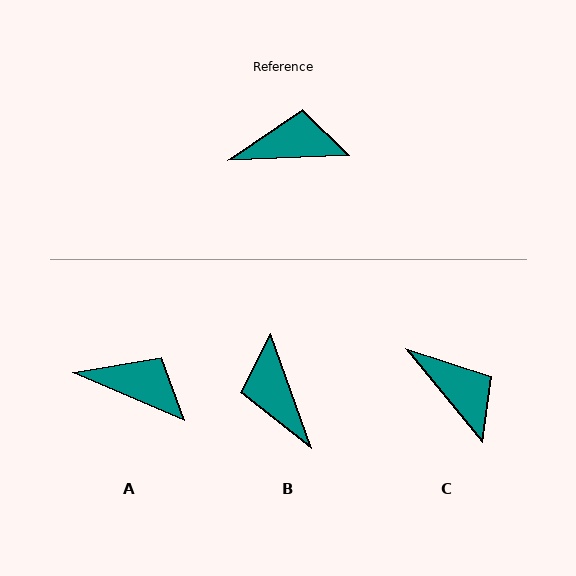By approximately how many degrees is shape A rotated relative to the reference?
Approximately 26 degrees clockwise.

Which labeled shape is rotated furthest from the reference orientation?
B, about 107 degrees away.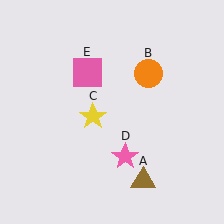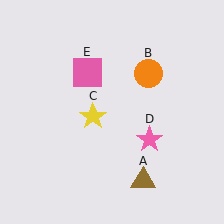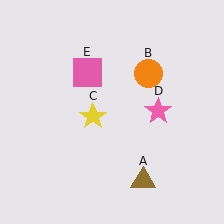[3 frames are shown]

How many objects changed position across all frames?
1 object changed position: pink star (object D).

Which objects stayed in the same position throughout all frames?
Brown triangle (object A) and orange circle (object B) and yellow star (object C) and pink square (object E) remained stationary.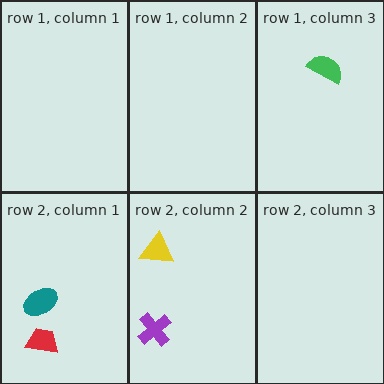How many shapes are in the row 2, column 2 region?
2.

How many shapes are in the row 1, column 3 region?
1.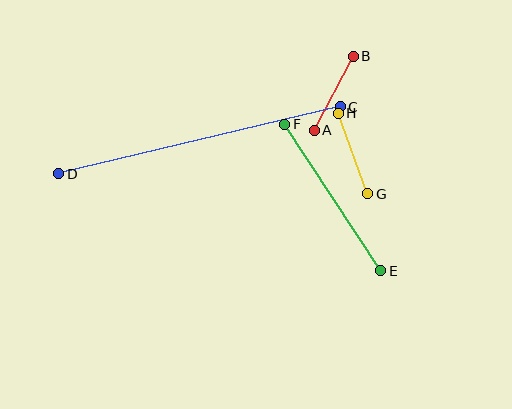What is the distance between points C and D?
The distance is approximately 290 pixels.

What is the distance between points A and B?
The distance is approximately 84 pixels.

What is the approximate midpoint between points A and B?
The midpoint is at approximately (334, 93) pixels.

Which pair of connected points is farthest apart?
Points C and D are farthest apart.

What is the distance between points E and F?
The distance is approximately 175 pixels.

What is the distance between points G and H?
The distance is approximately 86 pixels.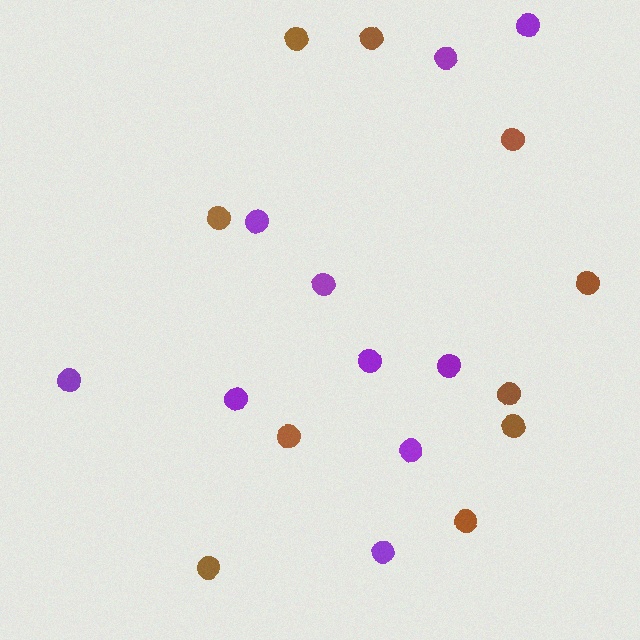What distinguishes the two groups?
There are 2 groups: one group of brown circles (10) and one group of purple circles (10).